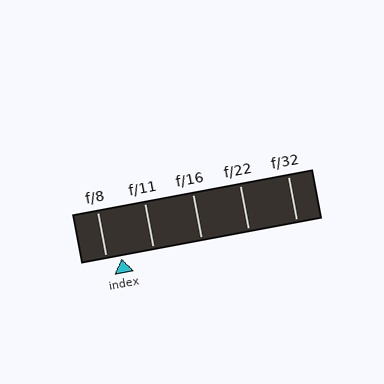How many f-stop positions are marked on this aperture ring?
There are 5 f-stop positions marked.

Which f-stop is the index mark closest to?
The index mark is closest to f/8.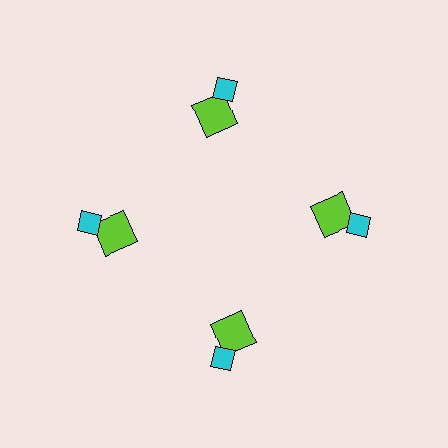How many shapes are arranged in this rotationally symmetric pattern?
There are 8 shapes, arranged in 4 groups of 2.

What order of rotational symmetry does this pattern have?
This pattern has 4-fold rotational symmetry.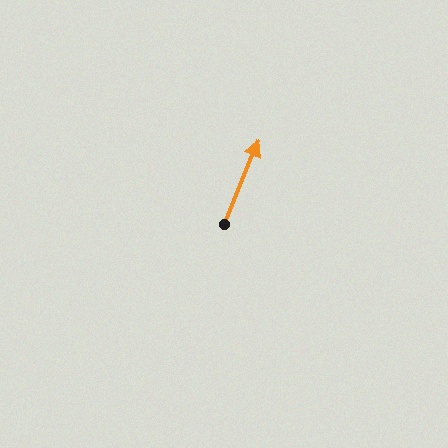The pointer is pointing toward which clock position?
Roughly 1 o'clock.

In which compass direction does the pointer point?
North.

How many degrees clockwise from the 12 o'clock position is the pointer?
Approximately 22 degrees.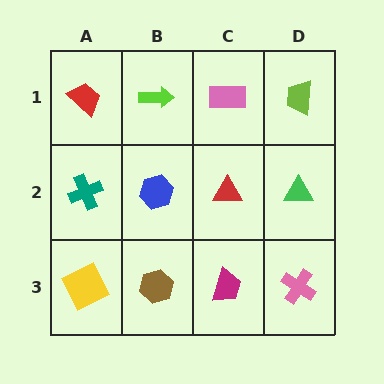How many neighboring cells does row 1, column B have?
3.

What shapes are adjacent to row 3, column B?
A blue hexagon (row 2, column B), a yellow square (row 3, column A), a magenta trapezoid (row 3, column C).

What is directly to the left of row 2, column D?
A red triangle.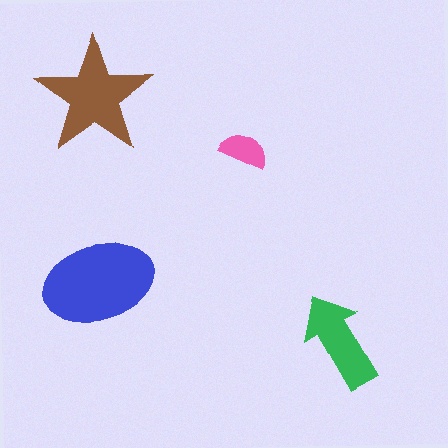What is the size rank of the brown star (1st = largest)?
2nd.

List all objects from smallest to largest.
The pink semicircle, the green arrow, the brown star, the blue ellipse.